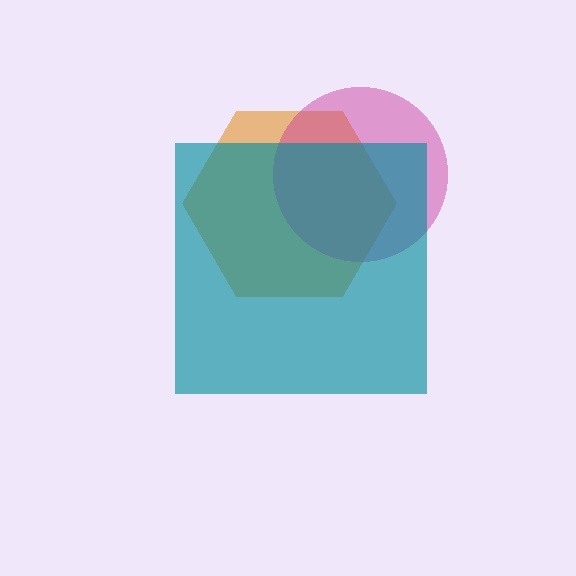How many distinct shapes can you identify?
There are 3 distinct shapes: an orange hexagon, a magenta circle, a teal square.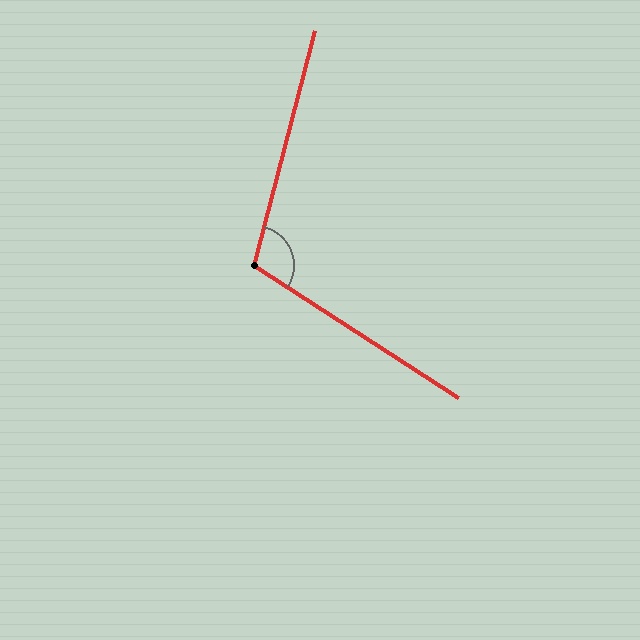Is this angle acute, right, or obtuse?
It is obtuse.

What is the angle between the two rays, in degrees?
Approximately 108 degrees.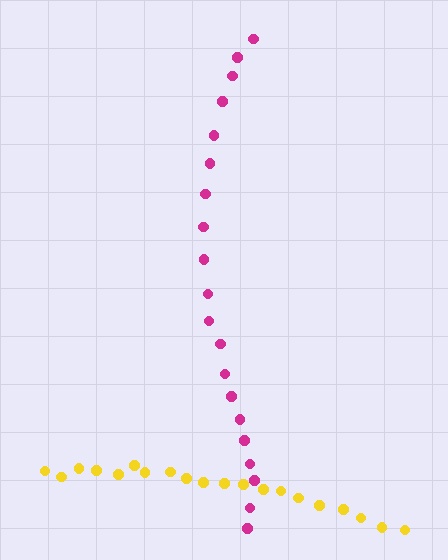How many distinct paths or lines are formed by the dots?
There are 2 distinct paths.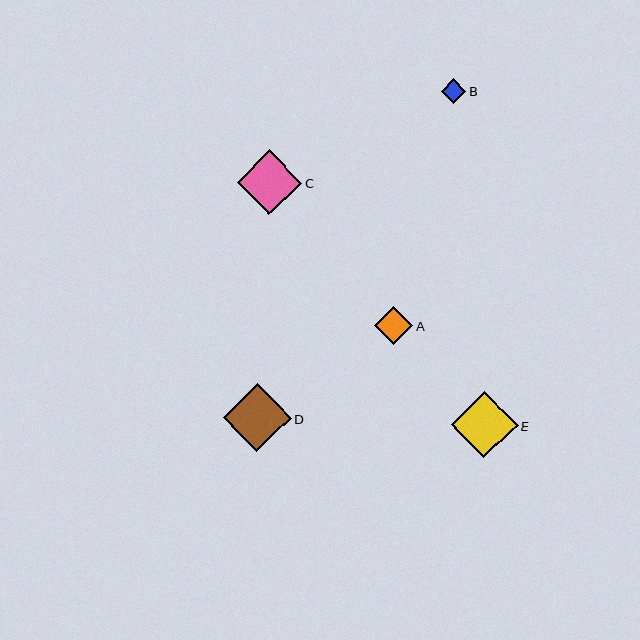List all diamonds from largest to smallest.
From largest to smallest: D, E, C, A, B.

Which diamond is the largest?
Diamond D is the largest with a size of approximately 68 pixels.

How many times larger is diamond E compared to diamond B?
Diamond E is approximately 2.7 times the size of diamond B.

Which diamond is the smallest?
Diamond B is the smallest with a size of approximately 25 pixels.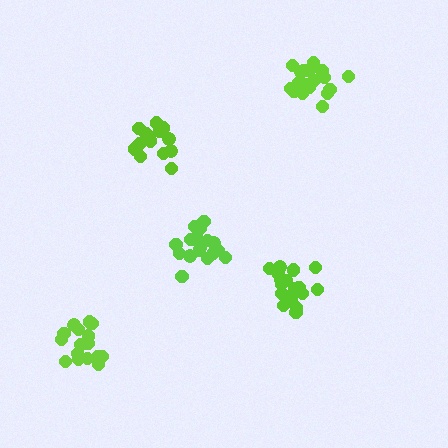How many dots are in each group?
Group 1: 20 dots, Group 2: 18 dots, Group 3: 18 dots, Group 4: 15 dots, Group 5: 17 dots (88 total).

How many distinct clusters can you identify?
There are 5 distinct clusters.